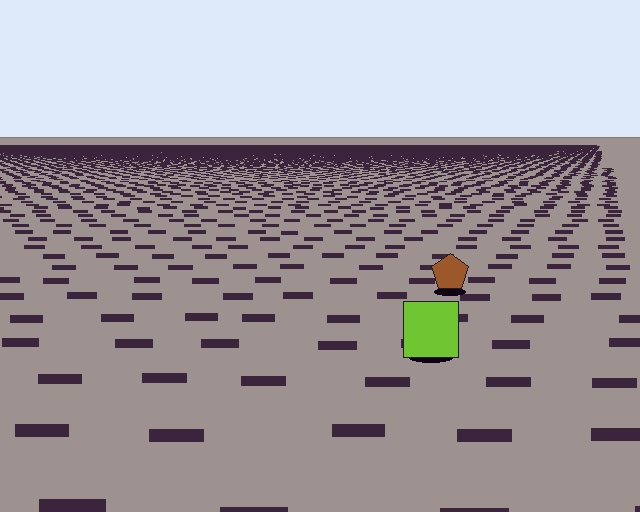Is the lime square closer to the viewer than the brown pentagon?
Yes. The lime square is closer — you can tell from the texture gradient: the ground texture is coarser near it.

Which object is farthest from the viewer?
The brown pentagon is farthest from the viewer. It appears smaller and the ground texture around it is denser.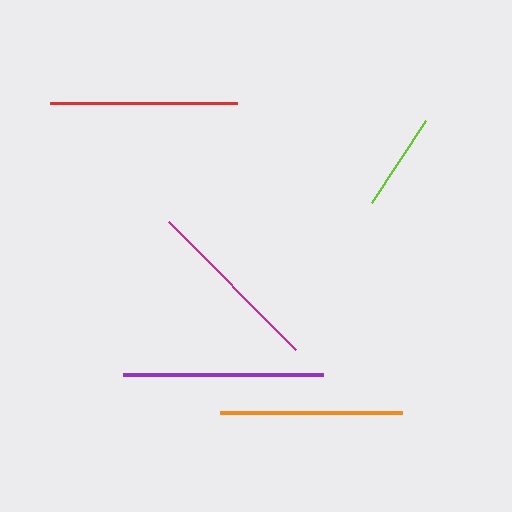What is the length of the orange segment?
The orange segment is approximately 182 pixels long.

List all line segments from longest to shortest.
From longest to shortest: purple, red, orange, magenta, lime.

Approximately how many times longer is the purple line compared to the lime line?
The purple line is approximately 2.0 times the length of the lime line.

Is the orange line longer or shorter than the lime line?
The orange line is longer than the lime line.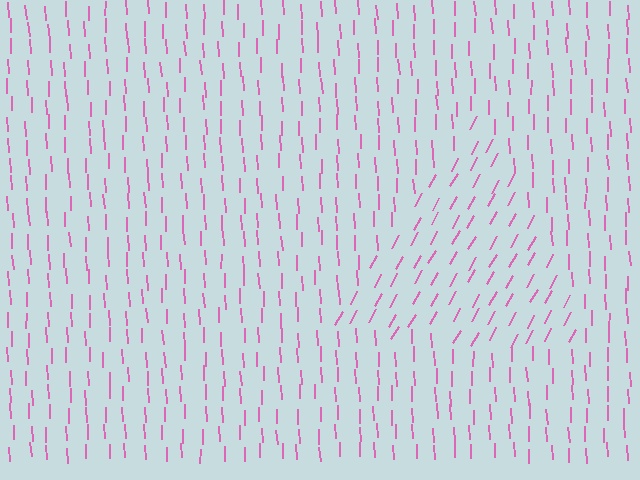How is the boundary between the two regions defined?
The boundary is defined purely by a change in line orientation (approximately 31 degrees difference). All lines are the same color and thickness.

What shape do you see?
I see a triangle.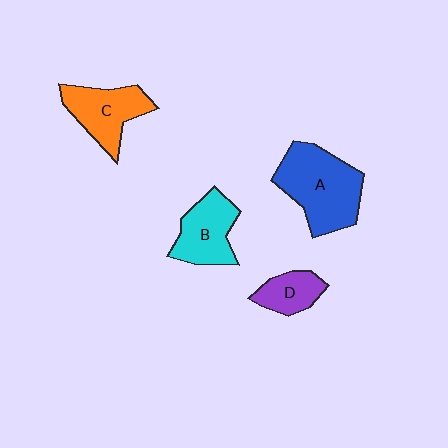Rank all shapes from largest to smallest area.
From largest to smallest: A (blue), C (orange), B (cyan), D (purple).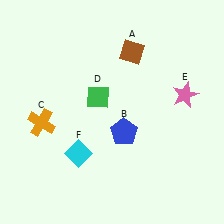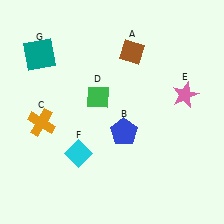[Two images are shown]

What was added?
A teal square (G) was added in Image 2.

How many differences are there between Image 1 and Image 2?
There is 1 difference between the two images.